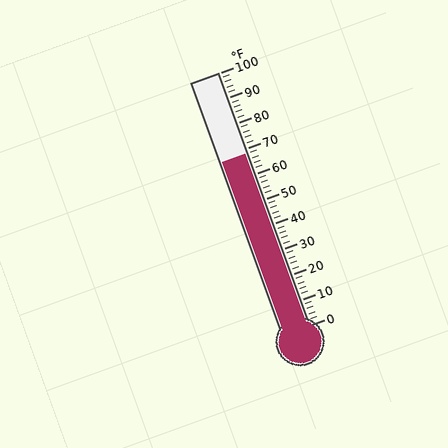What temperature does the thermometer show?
The thermometer shows approximately 68°F.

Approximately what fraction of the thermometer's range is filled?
The thermometer is filled to approximately 70% of its range.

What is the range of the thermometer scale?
The thermometer scale ranges from 0°F to 100°F.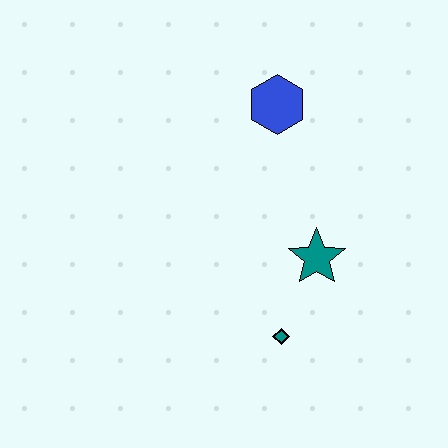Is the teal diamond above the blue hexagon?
No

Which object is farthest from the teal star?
The blue hexagon is farthest from the teal star.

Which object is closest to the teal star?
The teal diamond is closest to the teal star.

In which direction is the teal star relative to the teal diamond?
The teal star is above the teal diamond.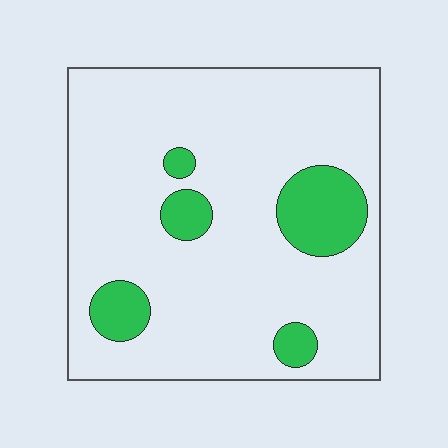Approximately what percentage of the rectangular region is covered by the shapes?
Approximately 15%.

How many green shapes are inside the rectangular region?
5.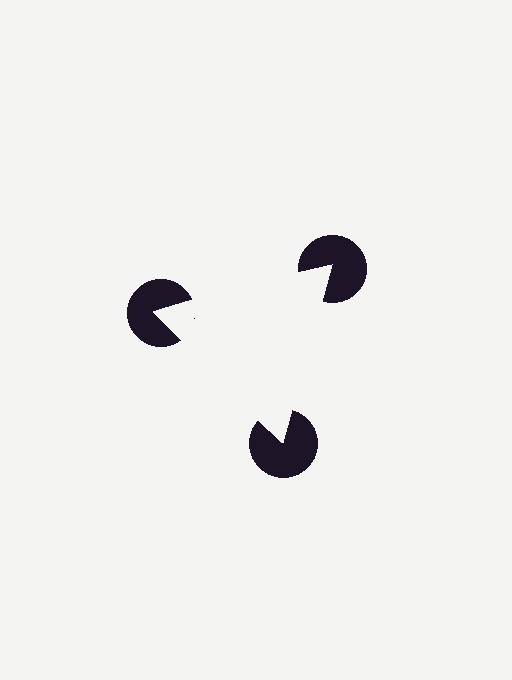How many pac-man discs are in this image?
There are 3 — one at each vertex of the illusory triangle.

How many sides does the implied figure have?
3 sides.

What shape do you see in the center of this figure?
An illusory triangle — its edges are inferred from the aligned wedge cuts in the pac-man discs, not physically drawn.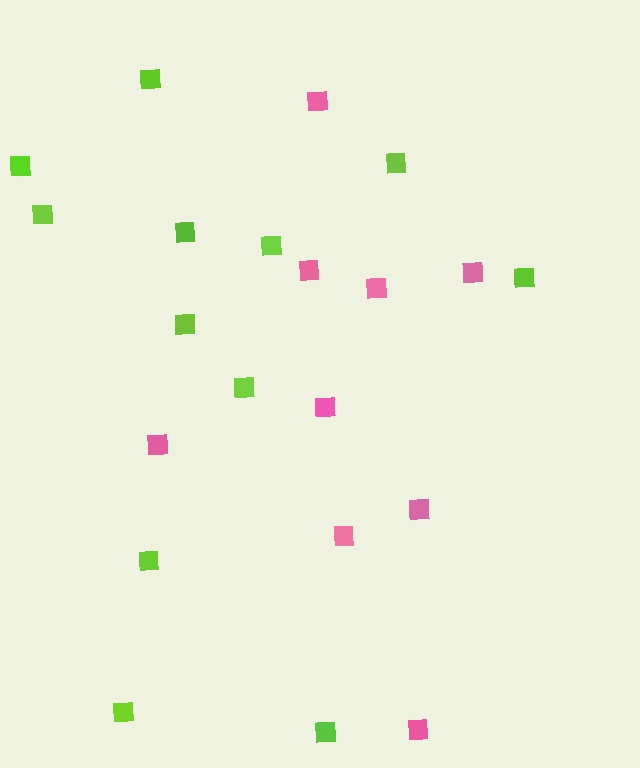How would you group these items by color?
There are 2 groups: one group of pink squares (9) and one group of lime squares (12).